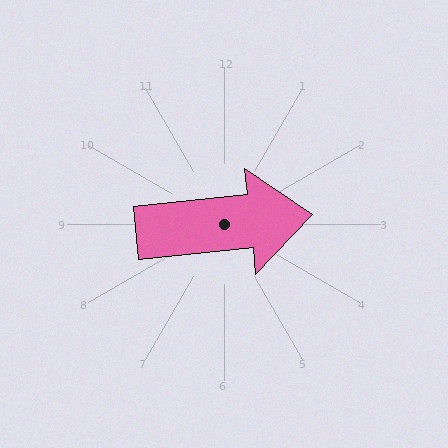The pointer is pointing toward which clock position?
Roughly 3 o'clock.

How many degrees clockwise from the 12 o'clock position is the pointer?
Approximately 84 degrees.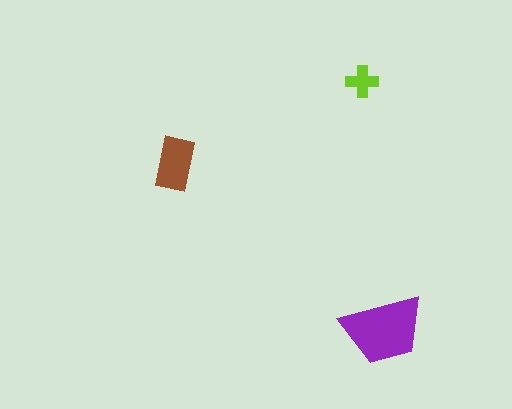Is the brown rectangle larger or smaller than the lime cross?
Larger.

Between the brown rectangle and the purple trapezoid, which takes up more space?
The purple trapezoid.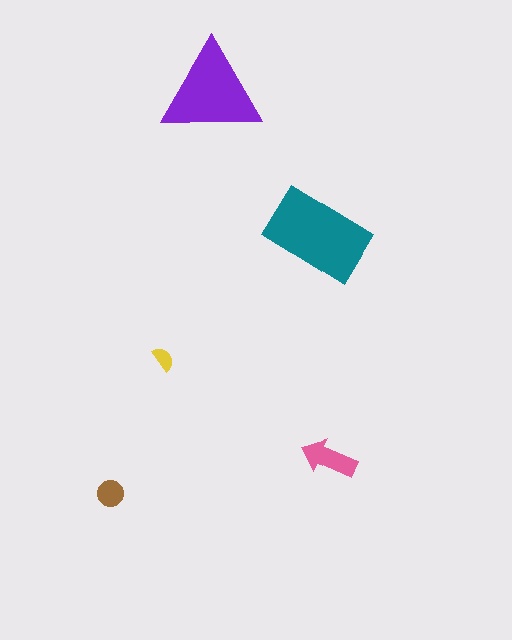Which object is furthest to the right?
The pink arrow is rightmost.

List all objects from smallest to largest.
The yellow semicircle, the brown circle, the pink arrow, the purple triangle, the teal rectangle.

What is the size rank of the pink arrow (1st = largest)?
3rd.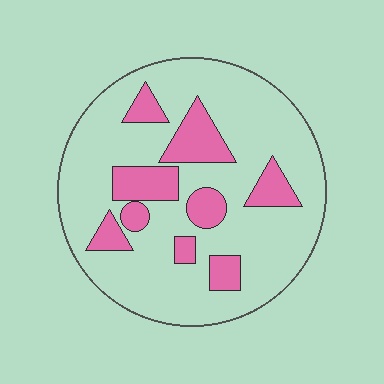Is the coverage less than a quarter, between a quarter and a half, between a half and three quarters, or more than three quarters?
Less than a quarter.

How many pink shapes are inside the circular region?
9.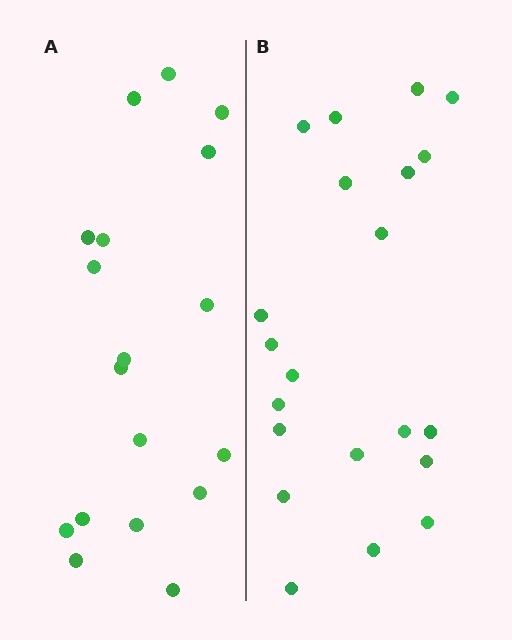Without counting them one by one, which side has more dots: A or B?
Region B (the right region) has more dots.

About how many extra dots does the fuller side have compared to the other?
Region B has just a few more — roughly 2 or 3 more dots than region A.